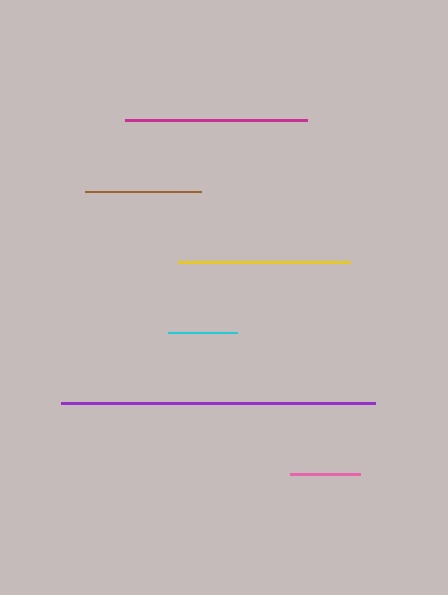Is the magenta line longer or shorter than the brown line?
The magenta line is longer than the brown line.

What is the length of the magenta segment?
The magenta segment is approximately 182 pixels long.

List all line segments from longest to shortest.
From longest to shortest: purple, magenta, yellow, brown, pink, cyan.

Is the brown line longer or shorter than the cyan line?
The brown line is longer than the cyan line.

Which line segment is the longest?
The purple line is the longest at approximately 314 pixels.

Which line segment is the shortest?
The cyan line is the shortest at approximately 70 pixels.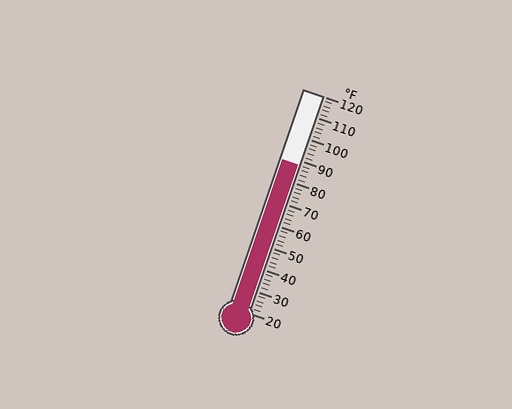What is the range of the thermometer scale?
The thermometer scale ranges from 20°F to 120°F.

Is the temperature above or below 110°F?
The temperature is below 110°F.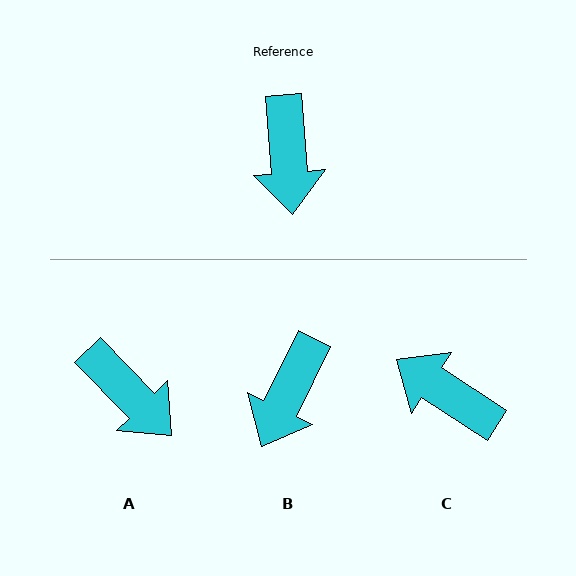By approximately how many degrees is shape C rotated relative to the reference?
Approximately 128 degrees clockwise.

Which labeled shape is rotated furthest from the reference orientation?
C, about 128 degrees away.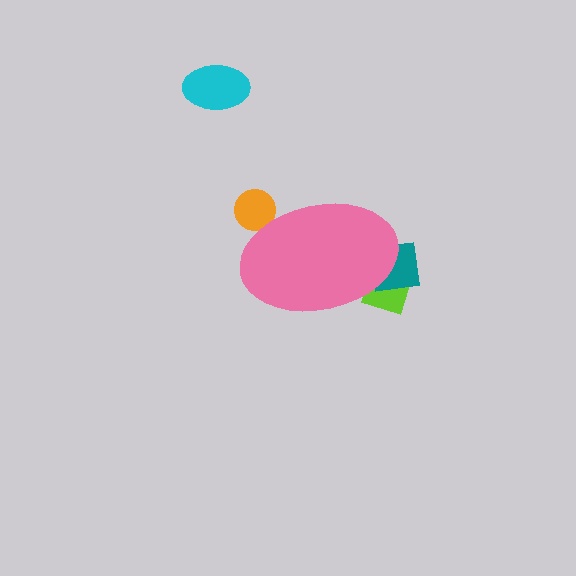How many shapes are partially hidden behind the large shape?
3 shapes are partially hidden.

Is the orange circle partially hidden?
Yes, the orange circle is partially hidden behind the pink ellipse.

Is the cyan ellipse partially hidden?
No, the cyan ellipse is fully visible.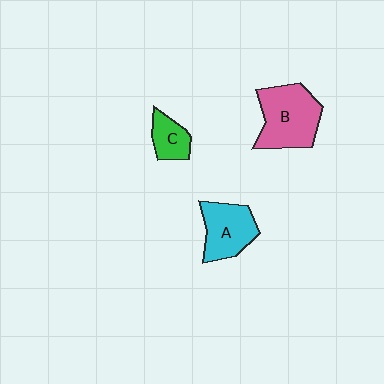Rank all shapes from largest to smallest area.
From largest to smallest: B (pink), A (cyan), C (green).